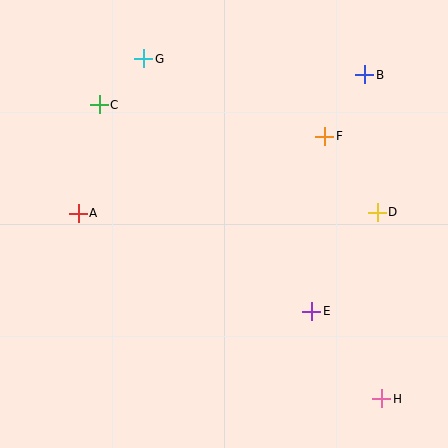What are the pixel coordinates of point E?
Point E is at (312, 311).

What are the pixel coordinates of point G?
Point G is at (144, 59).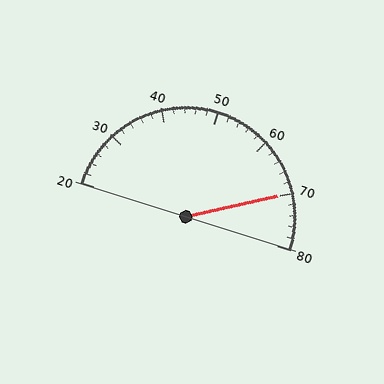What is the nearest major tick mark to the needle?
The nearest major tick mark is 70.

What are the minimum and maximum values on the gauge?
The gauge ranges from 20 to 80.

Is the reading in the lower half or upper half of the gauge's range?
The reading is in the upper half of the range (20 to 80).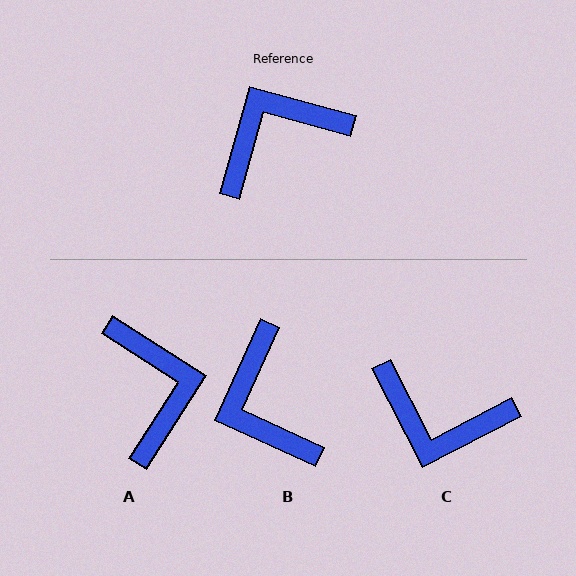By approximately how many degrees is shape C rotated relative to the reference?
Approximately 133 degrees counter-clockwise.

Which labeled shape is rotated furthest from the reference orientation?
C, about 133 degrees away.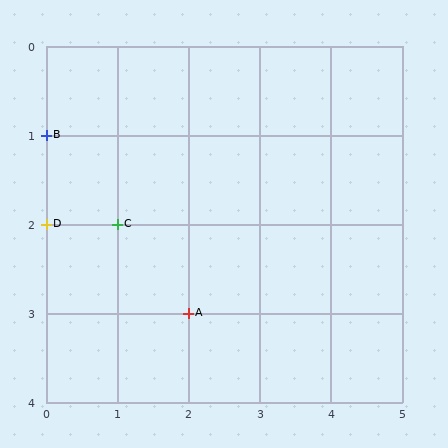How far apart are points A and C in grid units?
Points A and C are 1 column and 1 row apart (about 1.4 grid units diagonally).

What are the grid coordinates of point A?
Point A is at grid coordinates (2, 3).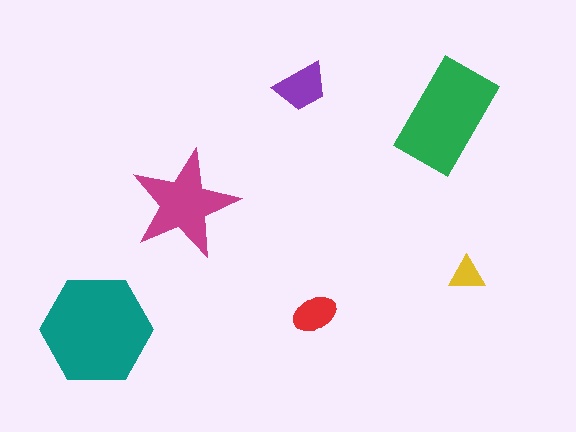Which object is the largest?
The teal hexagon.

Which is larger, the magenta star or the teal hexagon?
The teal hexagon.